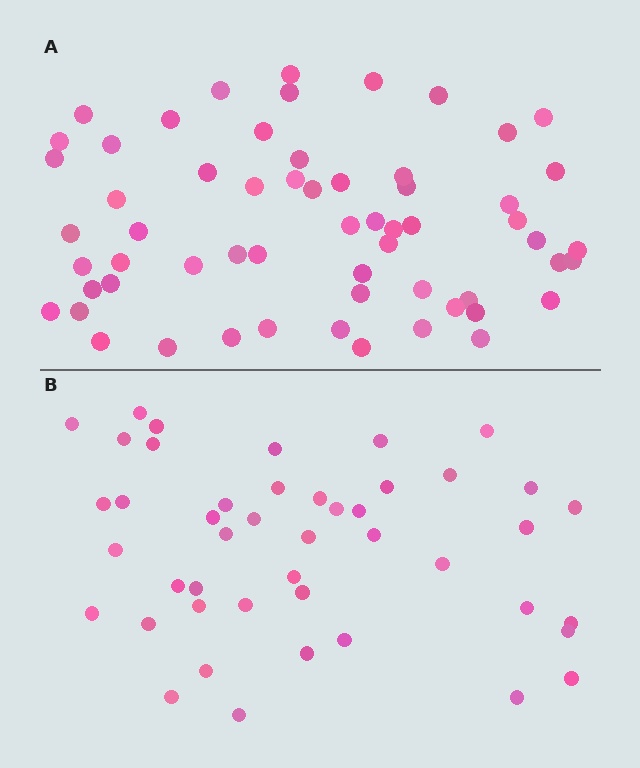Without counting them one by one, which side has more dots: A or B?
Region A (the top region) has more dots.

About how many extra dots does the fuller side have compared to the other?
Region A has approximately 15 more dots than region B.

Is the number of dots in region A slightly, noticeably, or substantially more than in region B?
Region A has noticeably more, but not dramatically so. The ratio is roughly 1.3 to 1.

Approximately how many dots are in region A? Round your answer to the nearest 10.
About 60 dots.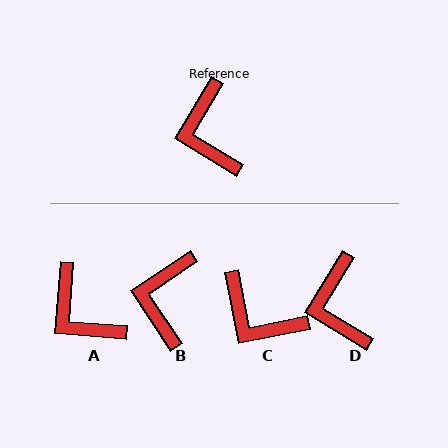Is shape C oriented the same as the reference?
No, it is off by about 43 degrees.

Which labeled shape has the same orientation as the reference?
D.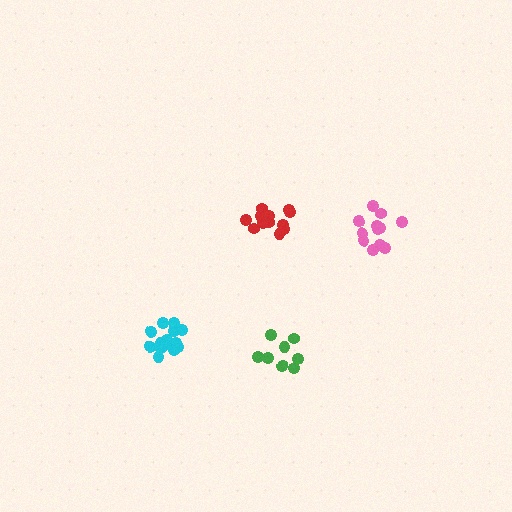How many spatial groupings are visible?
There are 4 spatial groupings.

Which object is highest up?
The red cluster is topmost.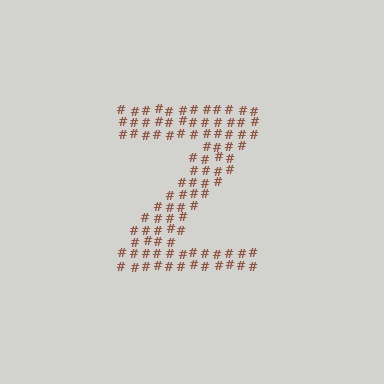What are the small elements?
The small elements are hash symbols.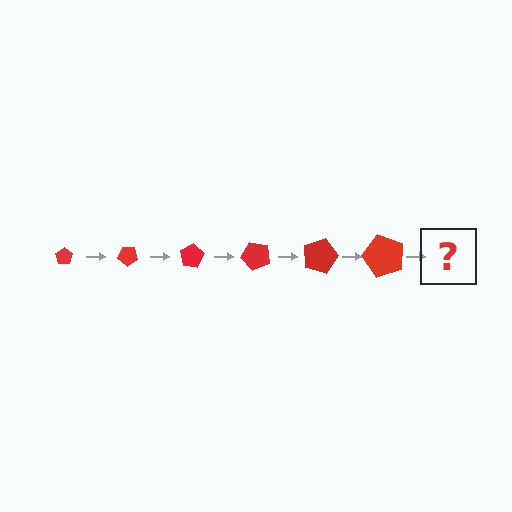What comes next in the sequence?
The next element should be a pentagon, larger than the previous one and rotated 240 degrees from the start.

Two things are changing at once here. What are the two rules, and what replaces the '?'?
The two rules are that the pentagon grows larger each step and it rotates 40 degrees each step. The '?' should be a pentagon, larger than the previous one and rotated 240 degrees from the start.